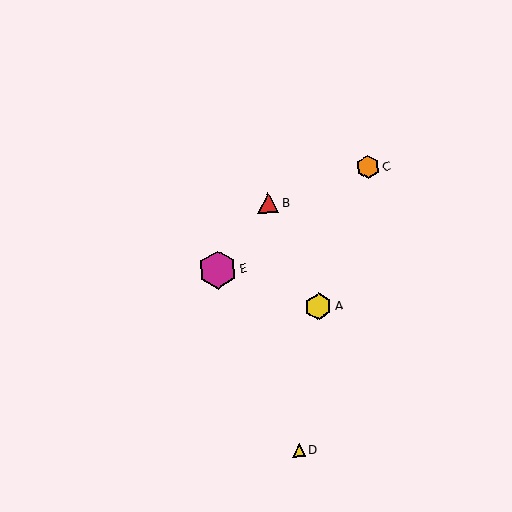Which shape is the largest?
The magenta hexagon (labeled E) is the largest.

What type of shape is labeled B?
Shape B is a red triangle.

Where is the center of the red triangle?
The center of the red triangle is at (268, 203).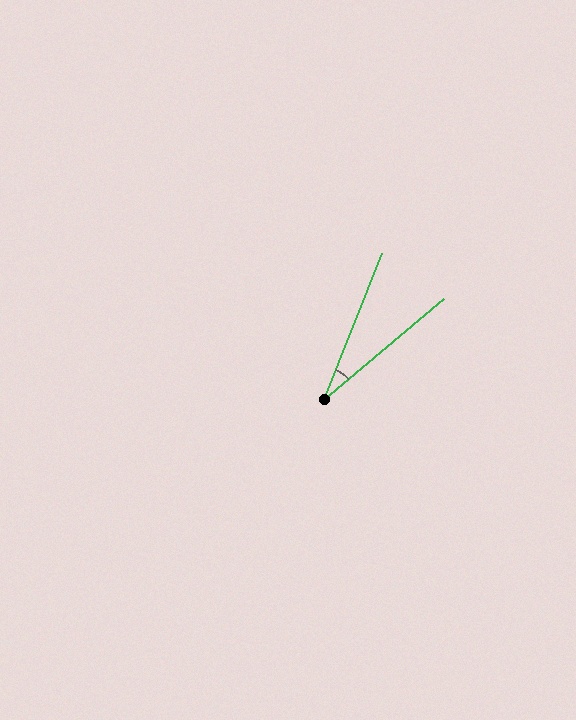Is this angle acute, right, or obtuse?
It is acute.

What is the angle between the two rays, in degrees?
Approximately 28 degrees.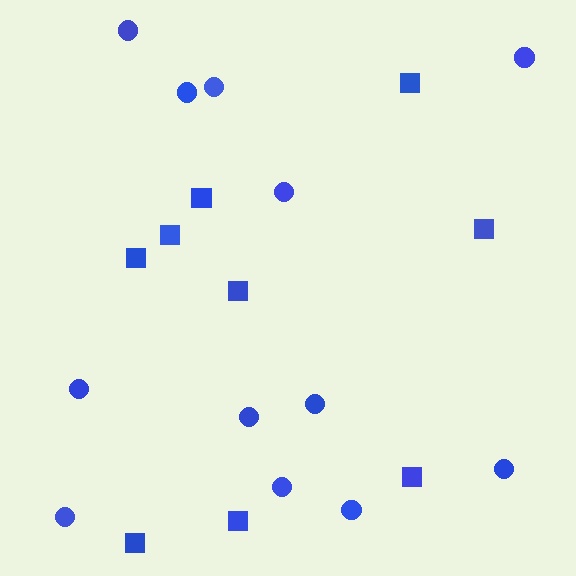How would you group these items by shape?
There are 2 groups: one group of squares (9) and one group of circles (12).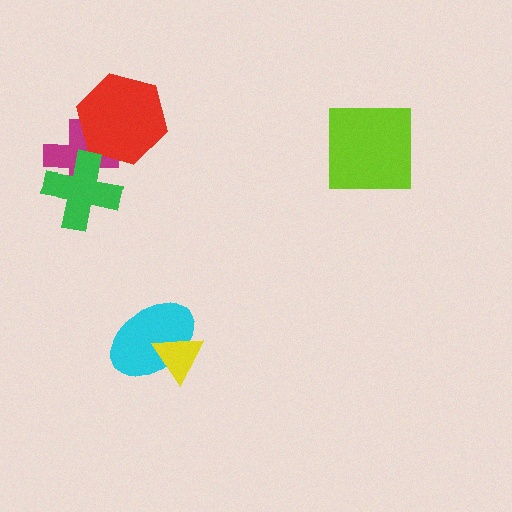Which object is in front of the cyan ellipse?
The yellow triangle is in front of the cyan ellipse.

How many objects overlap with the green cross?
1 object overlaps with the green cross.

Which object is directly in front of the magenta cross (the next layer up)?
The red hexagon is directly in front of the magenta cross.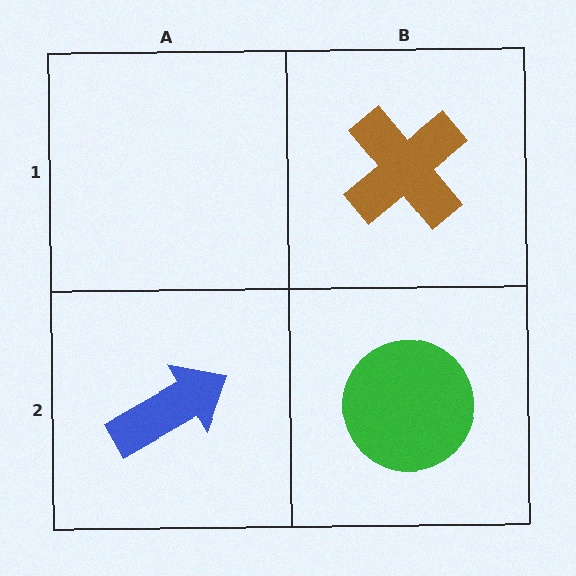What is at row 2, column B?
A green circle.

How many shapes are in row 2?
2 shapes.